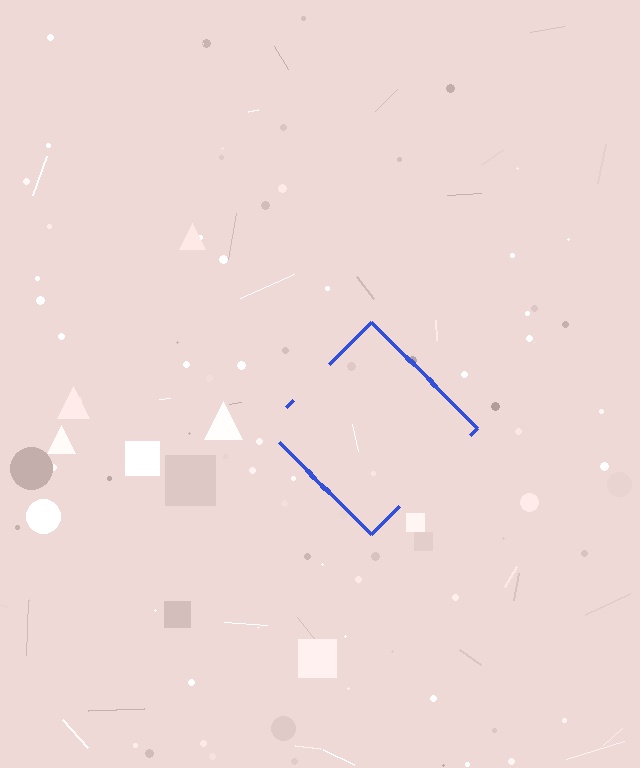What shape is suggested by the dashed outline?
The dashed outline suggests a diamond.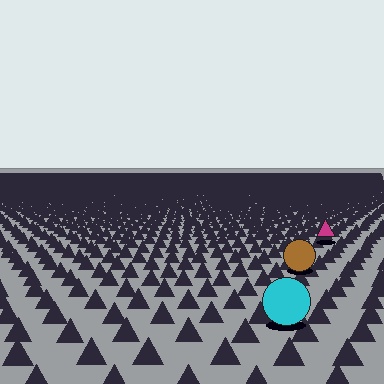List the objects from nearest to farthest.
From nearest to farthest: the cyan circle, the brown circle, the magenta triangle.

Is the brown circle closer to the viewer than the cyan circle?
No. The cyan circle is closer — you can tell from the texture gradient: the ground texture is coarser near it.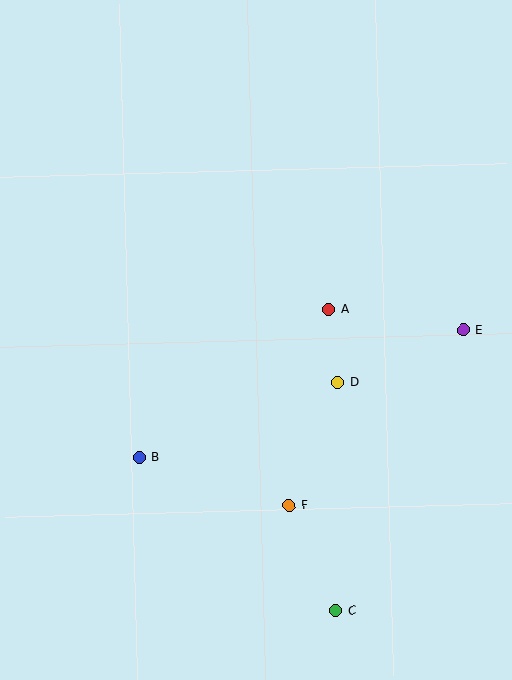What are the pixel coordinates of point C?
Point C is at (336, 611).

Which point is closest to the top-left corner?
Point A is closest to the top-left corner.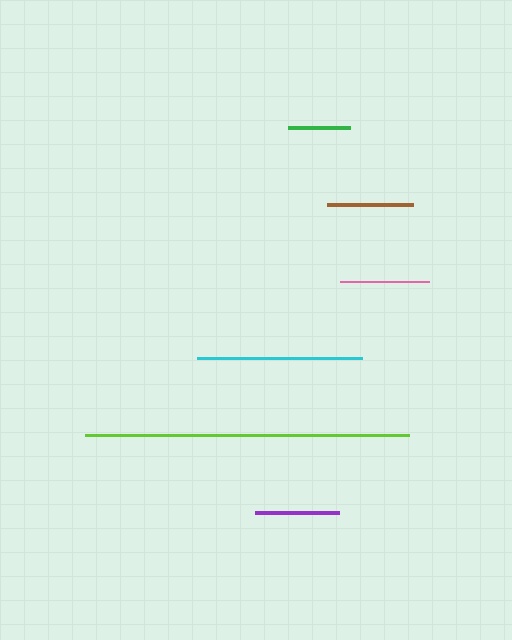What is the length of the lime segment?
The lime segment is approximately 324 pixels long.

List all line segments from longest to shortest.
From longest to shortest: lime, cyan, pink, brown, purple, green.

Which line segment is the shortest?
The green line is the shortest at approximately 62 pixels.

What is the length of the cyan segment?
The cyan segment is approximately 165 pixels long.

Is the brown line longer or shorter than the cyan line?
The cyan line is longer than the brown line.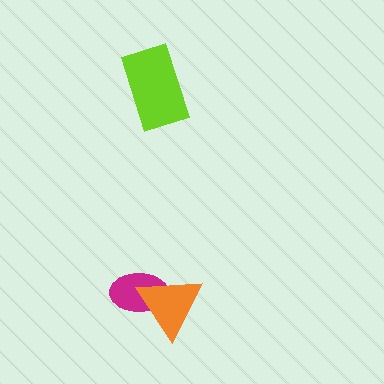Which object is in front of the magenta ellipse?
The orange triangle is in front of the magenta ellipse.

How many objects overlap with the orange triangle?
1 object overlaps with the orange triangle.